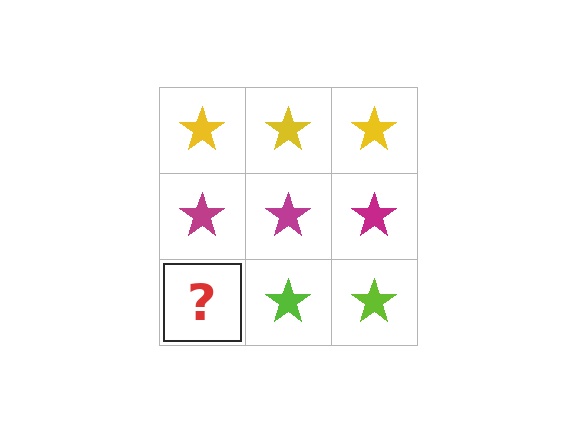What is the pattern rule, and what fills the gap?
The rule is that each row has a consistent color. The gap should be filled with a lime star.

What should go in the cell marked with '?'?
The missing cell should contain a lime star.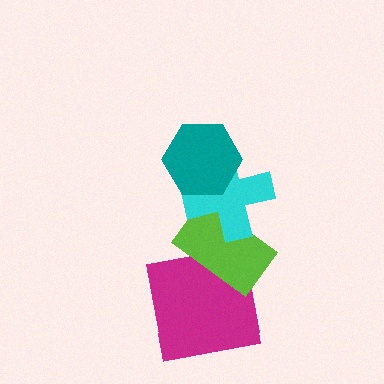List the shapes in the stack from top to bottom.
From top to bottom: the teal hexagon, the cyan cross, the lime rectangle, the magenta square.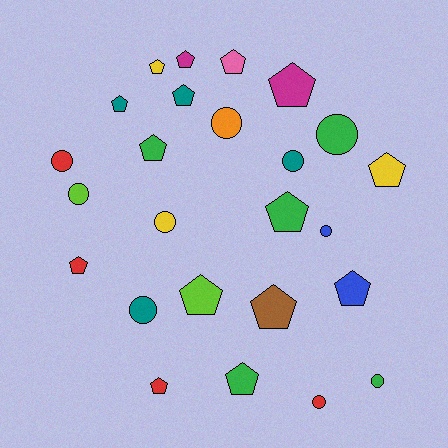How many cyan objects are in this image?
There are no cyan objects.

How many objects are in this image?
There are 25 objects.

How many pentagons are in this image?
There are 15 pentagons.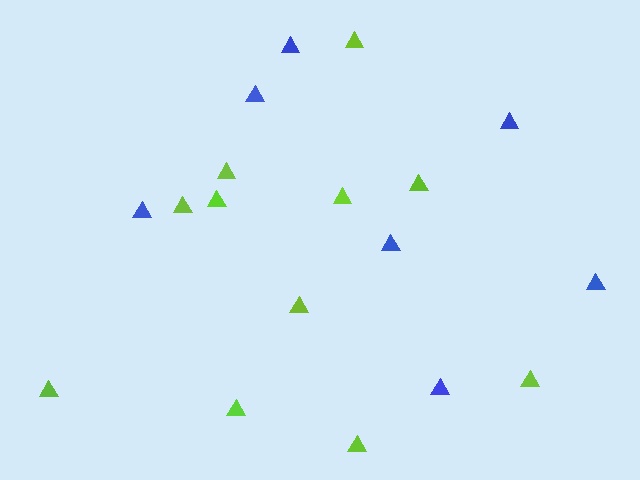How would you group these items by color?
There are 2 groups: one group of blue triangles (7) and one group of lime triangles (11).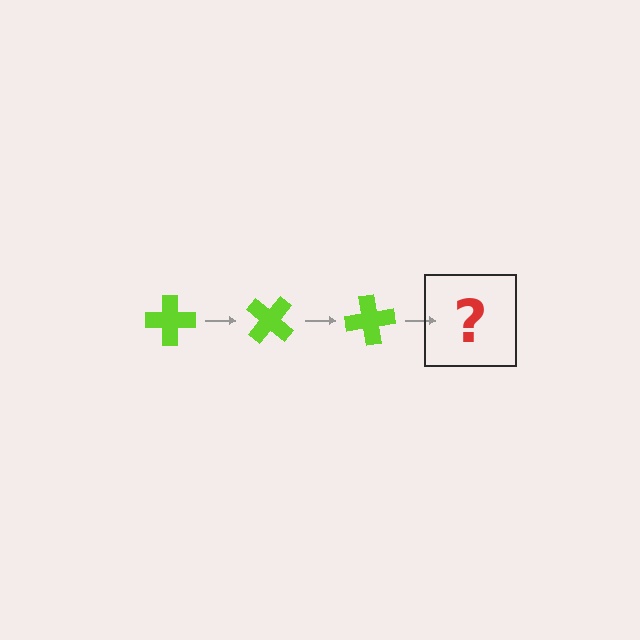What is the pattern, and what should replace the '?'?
The pattern is that the cross rotates 40 degrees each step. The '?' should be a lime cross rotated 120 degrees.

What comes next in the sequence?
The next element should be a lime cross rotated 120 degrees.